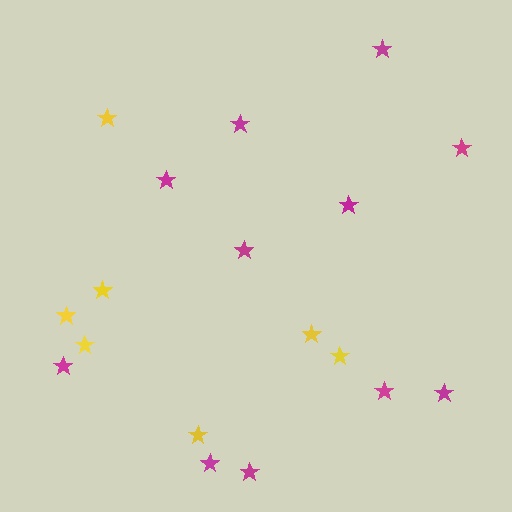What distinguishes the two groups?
There are 2 groups: one group of magenta stars (11) and one group of yellow stars (7).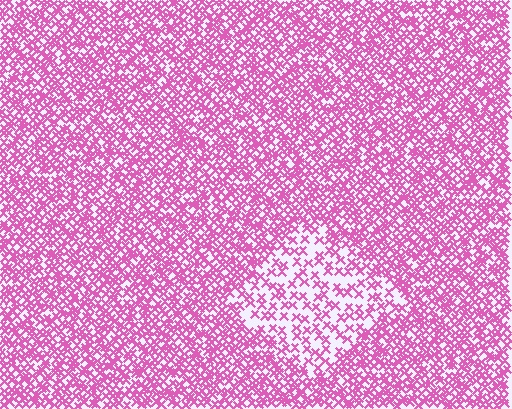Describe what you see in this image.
The image contains small pink elements arranged at two different densities. A diamond-shaped region is visible where the elements are less densely packed than the surrounding area.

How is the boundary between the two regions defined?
The boundary is defined by a change in element density (approximately 2.2x ratio). All elements are the same color, size, and shape.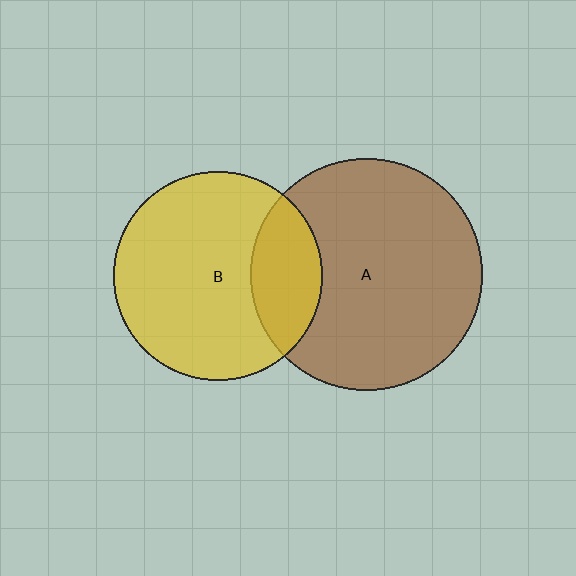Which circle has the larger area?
Circle A (brown).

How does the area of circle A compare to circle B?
Approximately 1.2 times.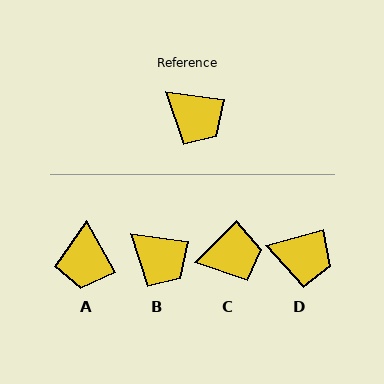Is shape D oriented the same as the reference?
No, it is off by about 23 degrees.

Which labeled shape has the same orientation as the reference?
B.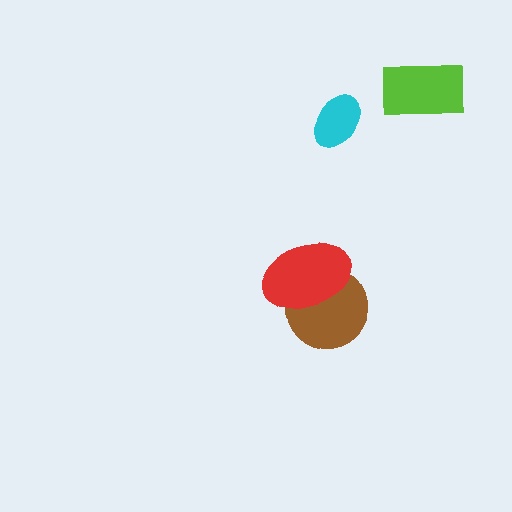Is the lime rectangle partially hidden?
No, no other shape covers it.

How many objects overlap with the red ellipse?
1 object overlaps with the red ellipse.